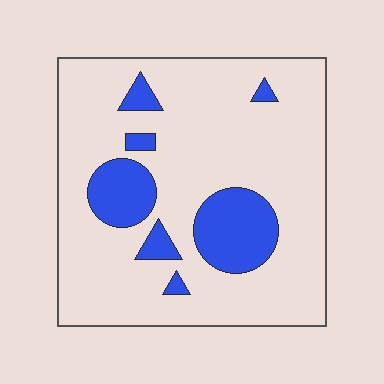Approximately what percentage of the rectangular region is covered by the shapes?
Approximately 20%.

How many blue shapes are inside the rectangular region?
7.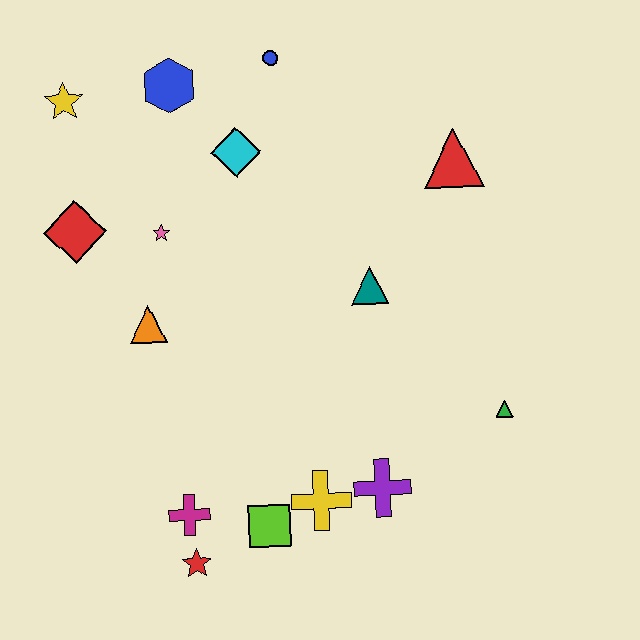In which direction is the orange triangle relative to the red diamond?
The orange triangle is below the red diamond.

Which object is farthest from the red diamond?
The green triangle is farthest from the red diamond.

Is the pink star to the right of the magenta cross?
No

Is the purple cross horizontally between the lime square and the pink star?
No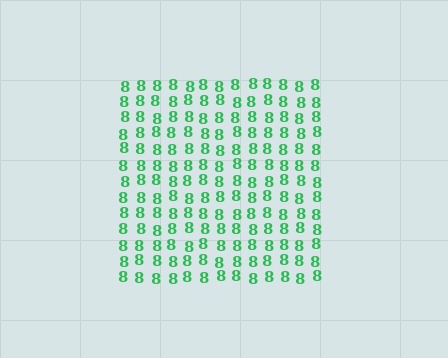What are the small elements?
The small elements are digit 8's.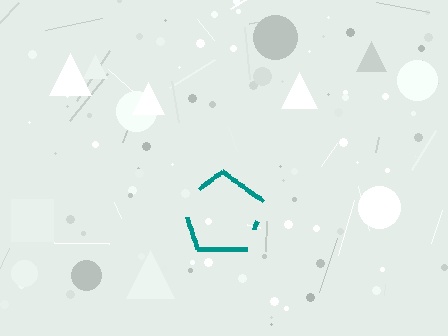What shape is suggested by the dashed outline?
The dashed outline suggests a pentagon.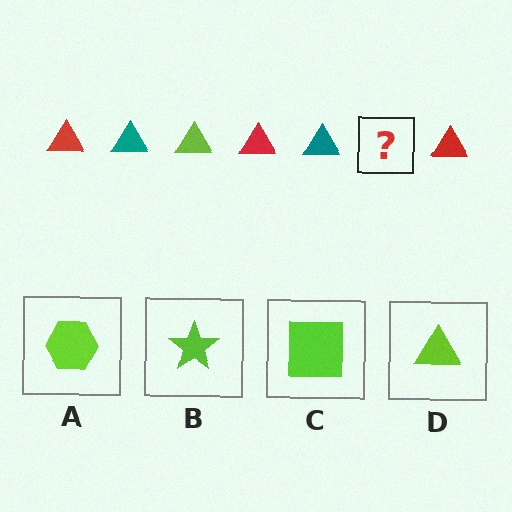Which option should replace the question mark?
Option D.